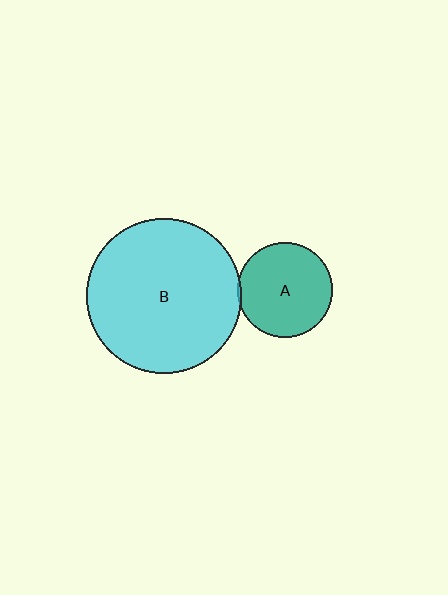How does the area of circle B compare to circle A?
Approximately 2.6 times.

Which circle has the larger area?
Circle B (cyan).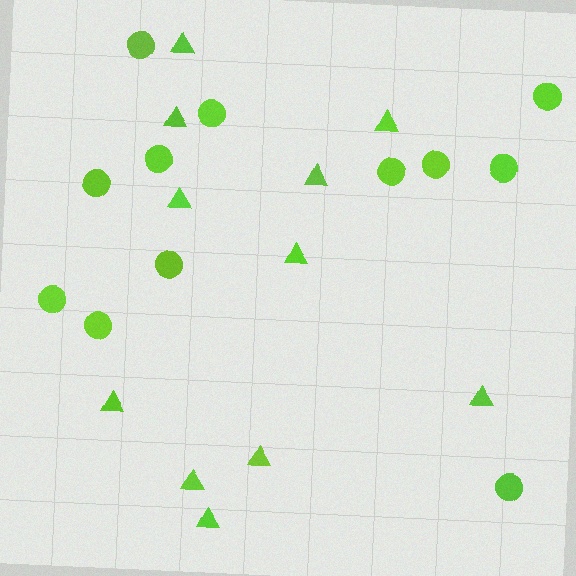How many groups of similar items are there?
There are 2 groups: one group of triangles (11) and one group of circles (12).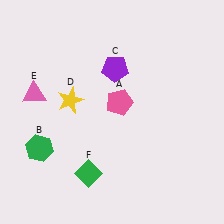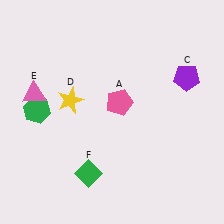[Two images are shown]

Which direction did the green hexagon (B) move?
The green hexagon (B) moved up.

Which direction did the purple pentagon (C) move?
The purple pentagon (C) moved right.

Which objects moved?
The objects that moved are: the green hexagon (B), the purple pentagon (C).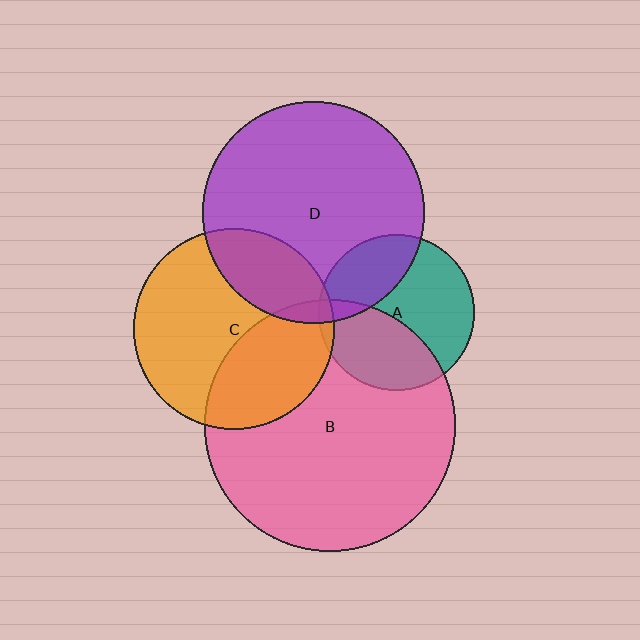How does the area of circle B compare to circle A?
Approximately 2.6 times.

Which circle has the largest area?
Circle B (pink).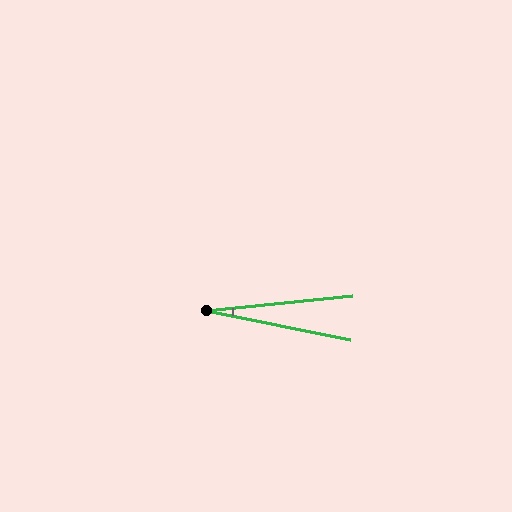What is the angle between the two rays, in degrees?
Approximately 17 degrees.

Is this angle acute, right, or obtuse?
It is acute.